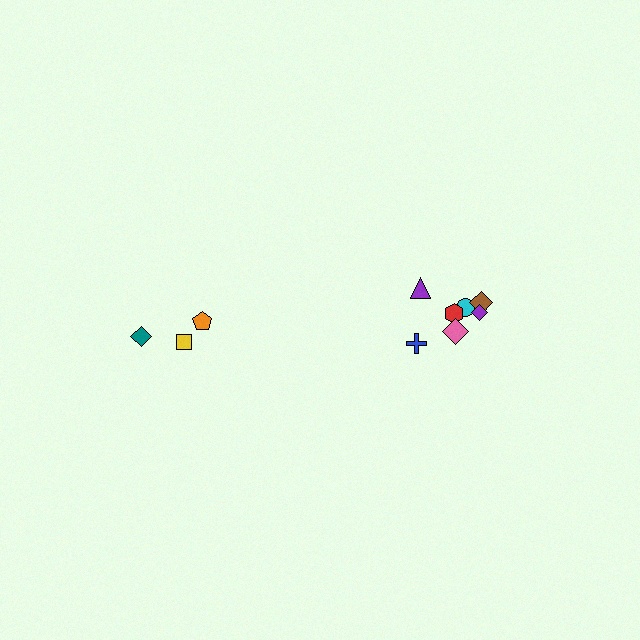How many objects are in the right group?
There are 7 objects.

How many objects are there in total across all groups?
There are 10 objects.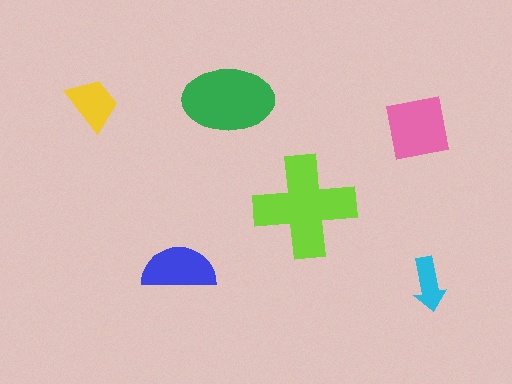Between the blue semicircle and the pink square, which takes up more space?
The pink square.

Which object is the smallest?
The cyan arrow.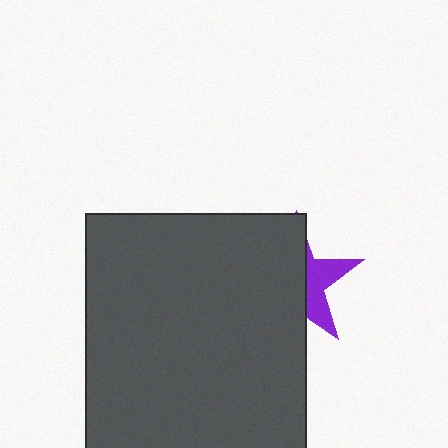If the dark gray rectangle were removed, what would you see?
You would see the complete purple star.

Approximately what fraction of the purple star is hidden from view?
Roughly 66% of the purple star is hidden behind the dark gray rectangle.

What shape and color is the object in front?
The object in front is a dark gray rectangle.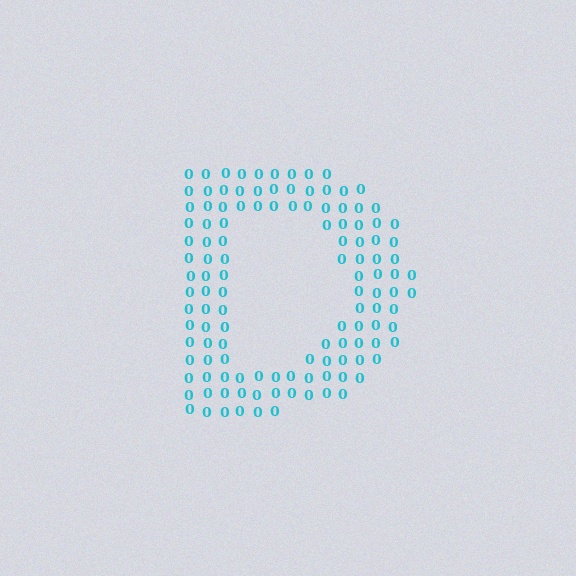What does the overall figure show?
The overall figure shows the letter D.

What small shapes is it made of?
It is made of small digit 0's.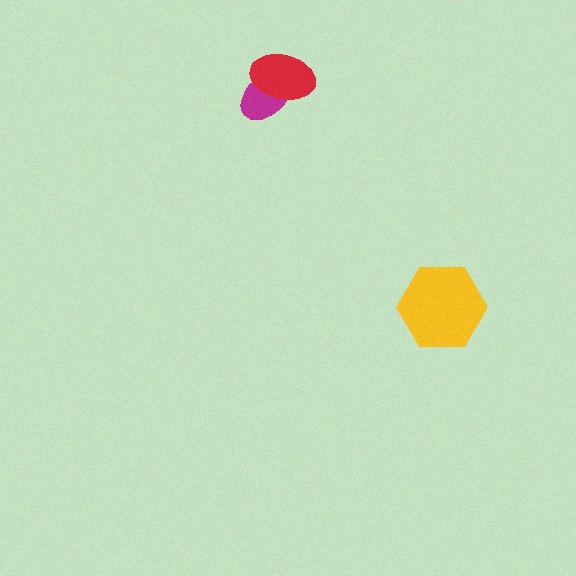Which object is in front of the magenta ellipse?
The red ellipse is in front of the magenta ellipse.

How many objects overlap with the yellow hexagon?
0 objects overlap with the yellow hexagon.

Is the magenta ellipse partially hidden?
Yes, it is partially covered by another shape.